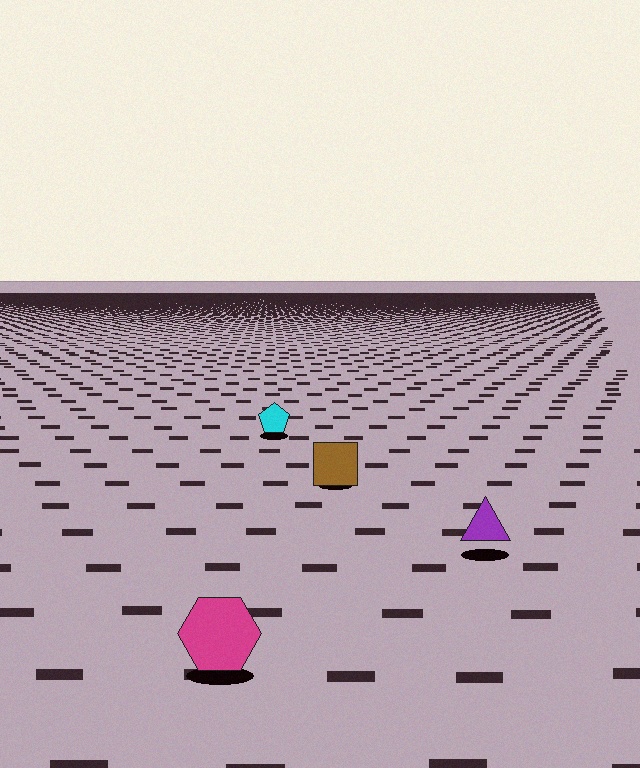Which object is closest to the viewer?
The magenta hexagon is closest. The texture marks near it are larger and more spread out.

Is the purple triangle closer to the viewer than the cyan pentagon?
Yes. The purple triangle is closer — you can tell from the texture gradient: the ground texture is coarser near it.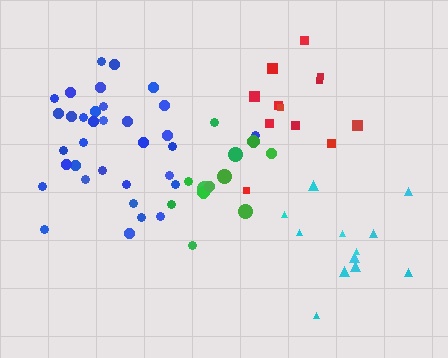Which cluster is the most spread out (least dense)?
Cyan.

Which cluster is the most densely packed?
Blue.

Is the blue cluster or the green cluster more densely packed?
Blue.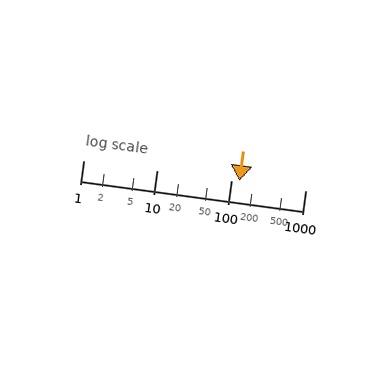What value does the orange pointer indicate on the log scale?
The pointer indicates approximately 130.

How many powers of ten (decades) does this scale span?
The scale spans 3 decades, from 1 to 1000.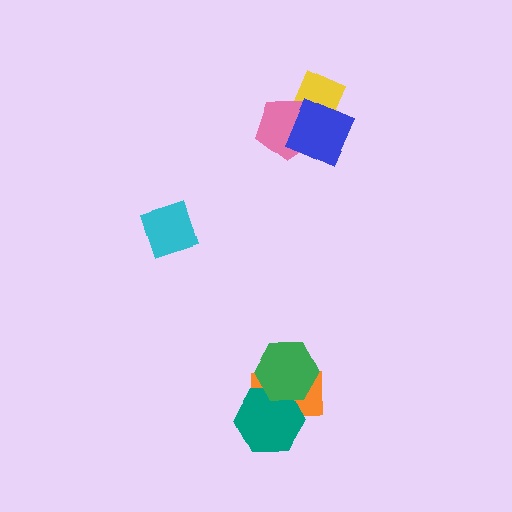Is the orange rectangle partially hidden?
Yes, it is partially covered by another shape.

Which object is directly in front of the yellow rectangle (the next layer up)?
The pink pentagon is directly in front of the yellow rectangle.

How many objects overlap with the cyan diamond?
0 objects overlap with the cyan diamond.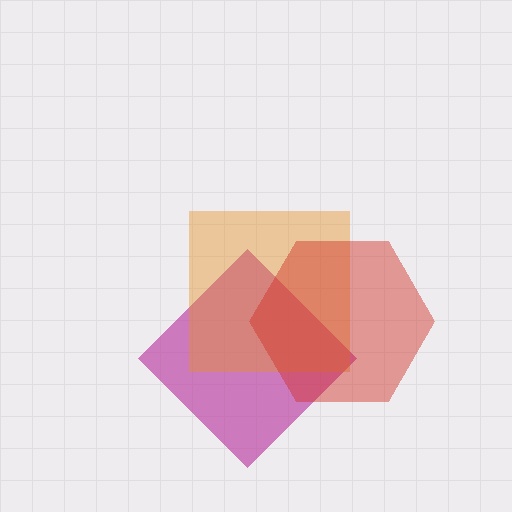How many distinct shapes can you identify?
There are 3 distinct shapes: a magenta diamond, an orange square, a red hexagon.